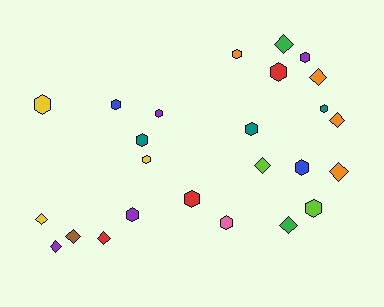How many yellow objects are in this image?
There are 3 yellow objects.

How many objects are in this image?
There are 25 objects.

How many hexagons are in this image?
There are 15 hexagons.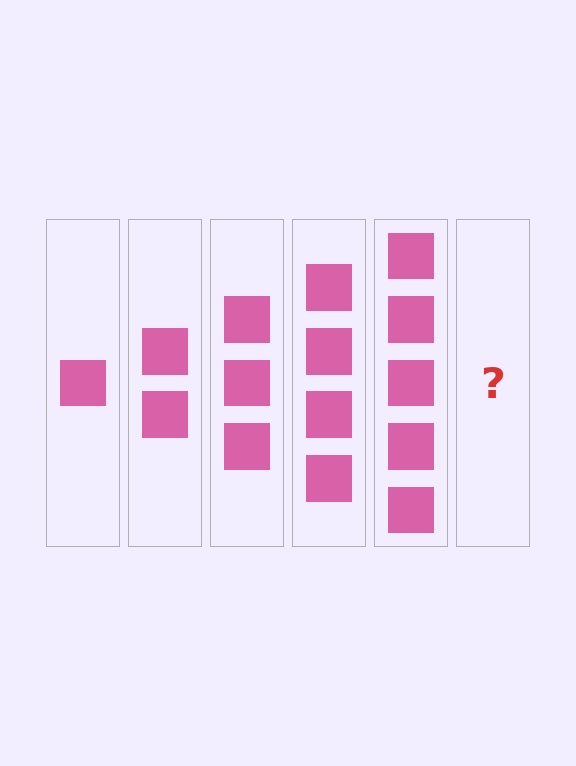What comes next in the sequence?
The next element should be 6 squares.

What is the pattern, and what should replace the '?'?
The pattern is that each step adds one more square. The '?' should be 6 squares.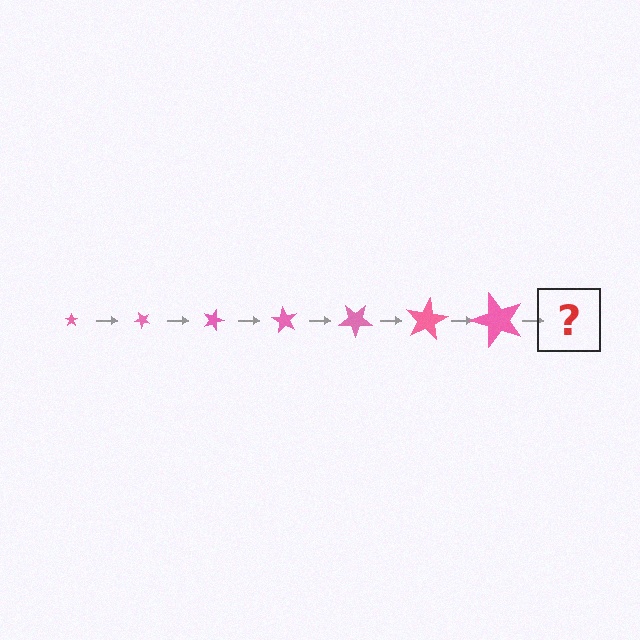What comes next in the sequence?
The next element should be a star, larger than the previous one and rotated 315 degrees from the start.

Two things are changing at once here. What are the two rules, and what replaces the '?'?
The two rules are that the star grows larger each step and it rotates 45 degrees each step. The '?' should be a star, larger than the previous one and rotated 315 degrees from the start.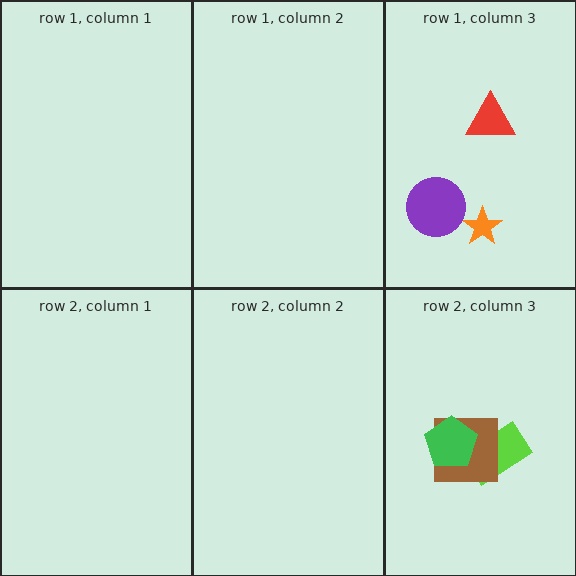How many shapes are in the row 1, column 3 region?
3.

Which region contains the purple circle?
The row 1, column 3 region.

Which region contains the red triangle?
The row 1, column 3 region.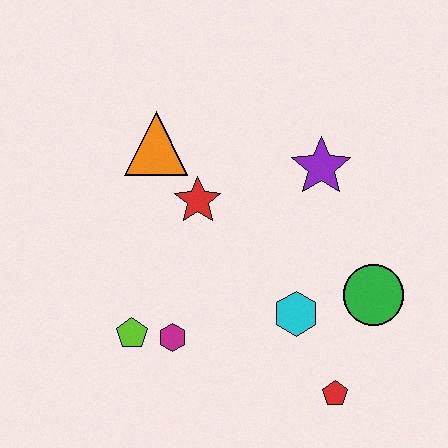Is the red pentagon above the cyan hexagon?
No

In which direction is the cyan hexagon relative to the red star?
The cyan hexagon is below the red star.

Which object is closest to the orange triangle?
The red star is closest to the orange triangle.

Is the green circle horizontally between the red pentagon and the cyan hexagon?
No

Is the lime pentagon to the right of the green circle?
No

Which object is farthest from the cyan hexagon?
The orange triangle is farthest from the cyan hexagon.